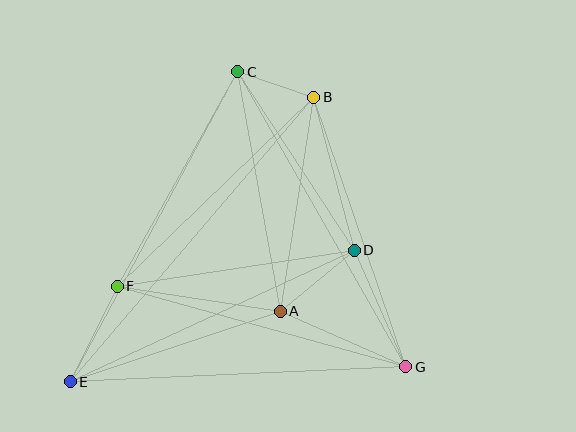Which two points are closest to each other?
Points B and C are closest to each other.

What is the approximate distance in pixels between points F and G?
The distance between F and G is approximately 300 pixels.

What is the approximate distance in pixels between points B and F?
The distance between B and F is approximately 273 pixels.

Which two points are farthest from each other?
Points B and E are farthest from each other.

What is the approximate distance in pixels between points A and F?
The distance between A and F is approximately 165 pixels.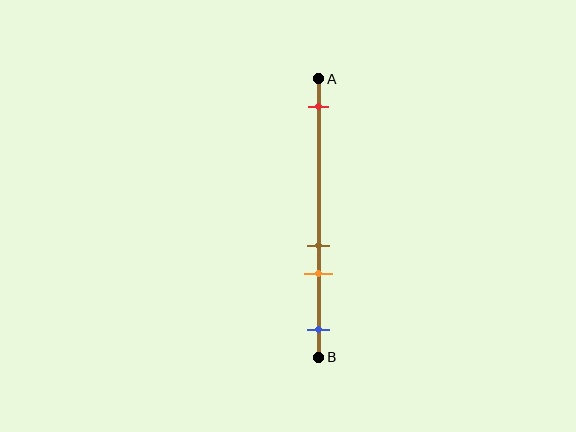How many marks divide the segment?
There are 4 marks dividing the segment.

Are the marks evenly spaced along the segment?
No, the marks are not evenly spaced.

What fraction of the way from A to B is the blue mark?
The blue mark is approximately 90% (0.9) of the way from A to B.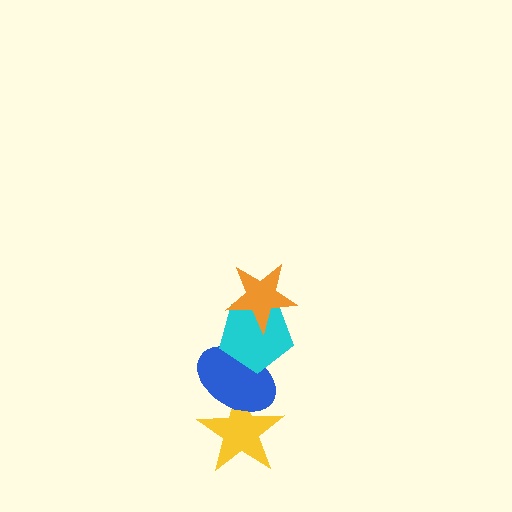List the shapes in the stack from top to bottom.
From top to bottom: the orange star, the cyan pentagon, the blue ellipse, the yellow star.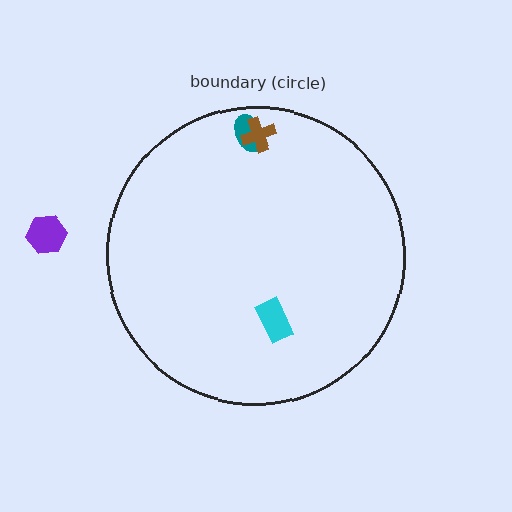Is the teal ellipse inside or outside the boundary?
Inside.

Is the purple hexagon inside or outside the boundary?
Outside.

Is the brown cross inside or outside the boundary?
Inside.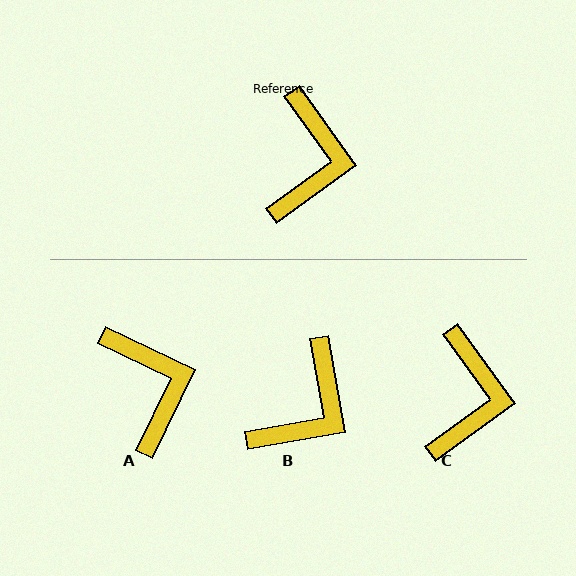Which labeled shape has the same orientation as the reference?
C.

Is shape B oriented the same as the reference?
No, it is off by about 26 degrees.